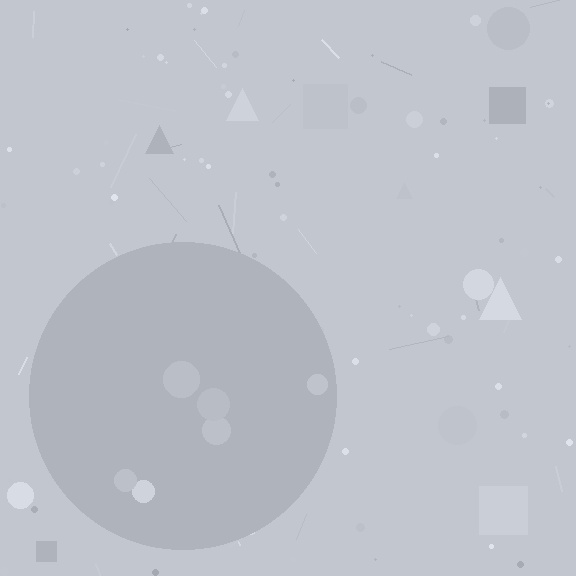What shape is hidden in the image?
A circle is hidden in the image.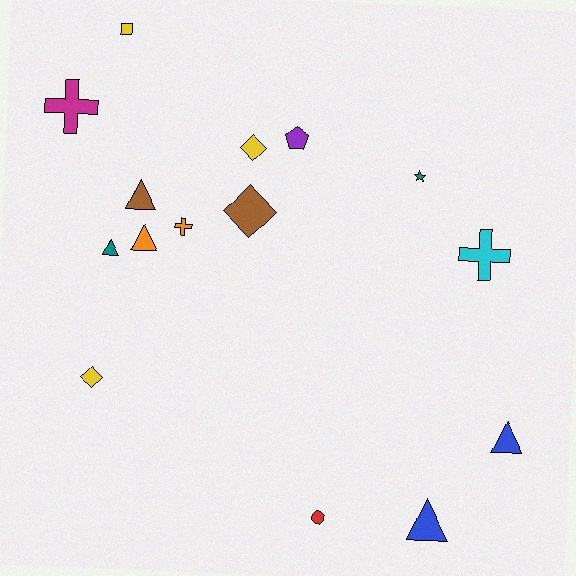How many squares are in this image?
There is 1 square.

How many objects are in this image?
There are 15 objects.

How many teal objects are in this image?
There are 2 teal objects.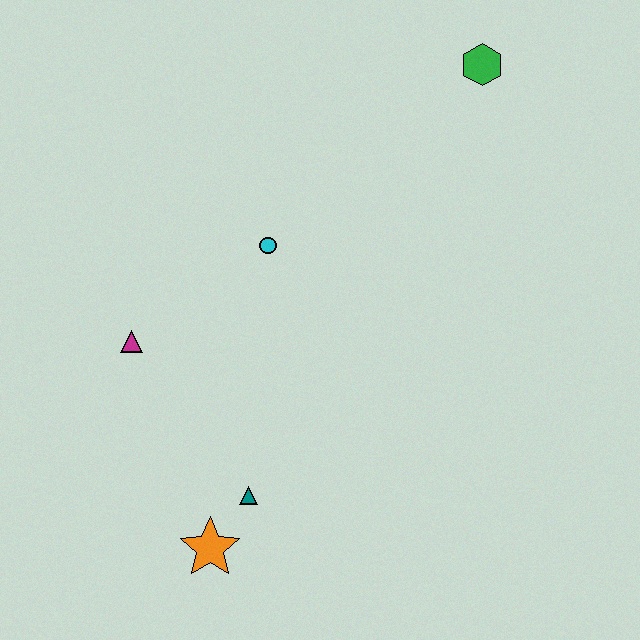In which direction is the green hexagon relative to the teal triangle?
The green hexagon is above the teal triangle.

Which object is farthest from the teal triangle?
The green hexagon is farthest from the teal triangle.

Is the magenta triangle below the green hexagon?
Yes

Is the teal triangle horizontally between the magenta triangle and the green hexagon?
Yes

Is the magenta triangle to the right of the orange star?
No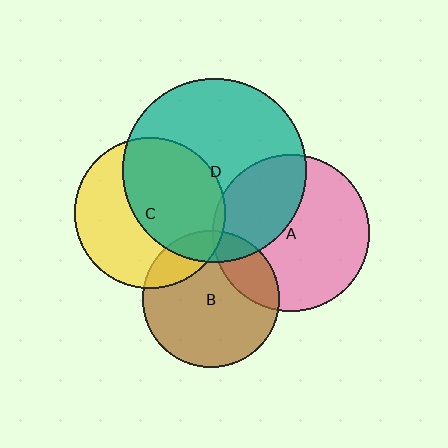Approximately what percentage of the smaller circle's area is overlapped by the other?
Approximately 15%.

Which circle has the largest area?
Circle D (teal).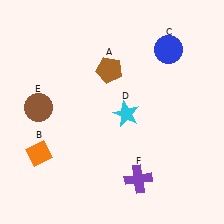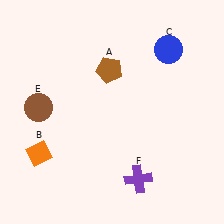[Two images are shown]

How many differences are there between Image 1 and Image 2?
There is 1 difference between the two images.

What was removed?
The cyan star (D) was removed in Image 2.